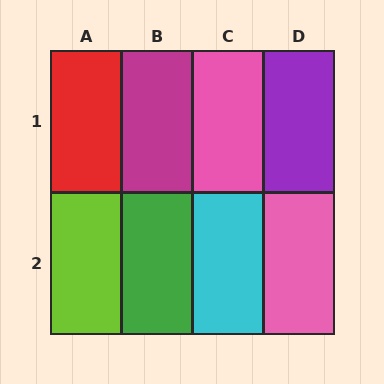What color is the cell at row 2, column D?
Pink.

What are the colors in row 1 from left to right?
Red, magenta, pink, purple.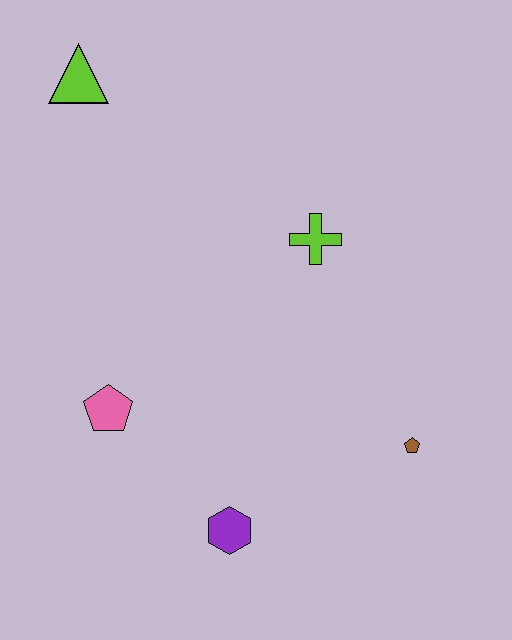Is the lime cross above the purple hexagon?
Yes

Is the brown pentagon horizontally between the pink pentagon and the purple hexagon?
No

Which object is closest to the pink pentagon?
The purple hexagon is closest to the pink pentagon.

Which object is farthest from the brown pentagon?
The lime triangle is farthest from the brown pentagon.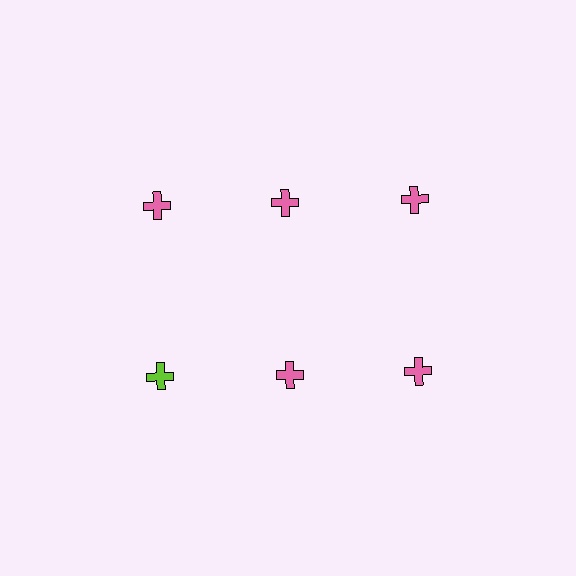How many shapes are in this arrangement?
There are 6 shapes arranged in a grid pattern.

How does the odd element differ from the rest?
It has a different color: lime instead of pink.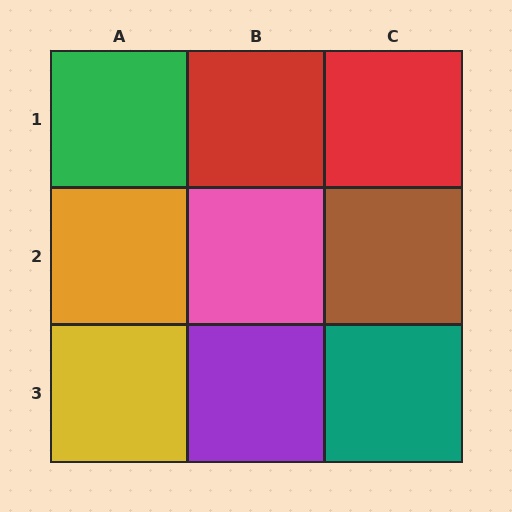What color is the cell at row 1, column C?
Red.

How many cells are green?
1 cell is green.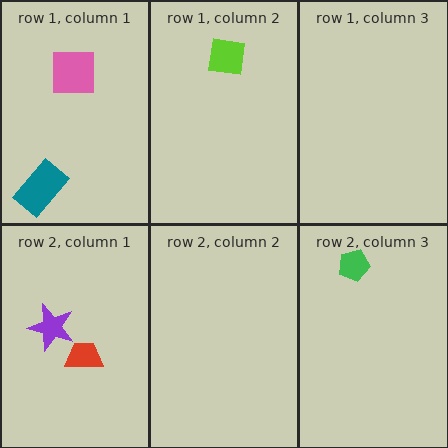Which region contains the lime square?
The row 1, column 2 region.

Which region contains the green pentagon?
The row 2, column 3 region.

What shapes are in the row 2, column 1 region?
The purple star, the red trapezoid.